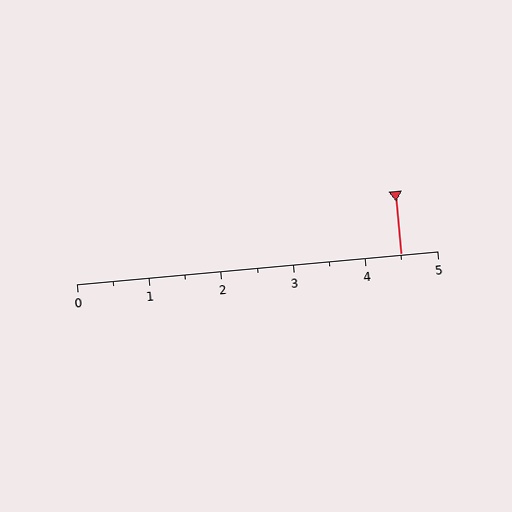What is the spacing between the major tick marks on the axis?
The major ticks are spaced 1 apart.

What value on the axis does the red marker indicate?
The marker indicates approximately 4.5.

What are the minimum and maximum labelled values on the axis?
The axis runs from 0 to 5.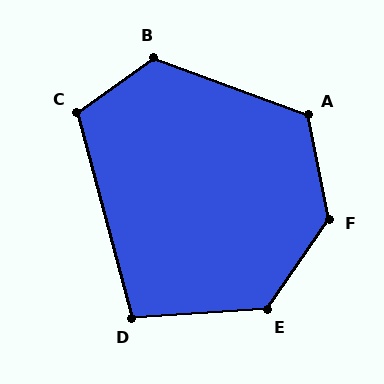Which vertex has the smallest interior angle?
D, at approximately 101 degrees.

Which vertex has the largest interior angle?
F, at approximately 135 degrees.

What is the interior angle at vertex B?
Approximately 124 degrees (obtuse).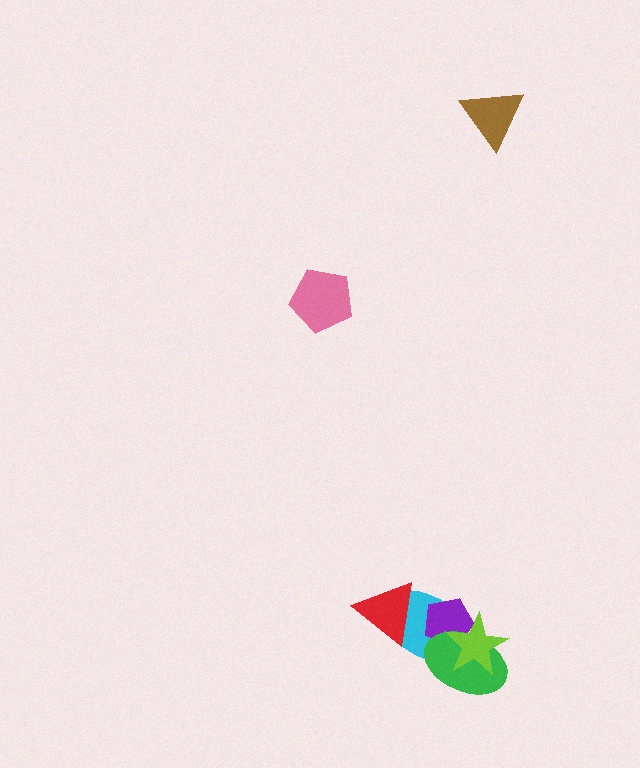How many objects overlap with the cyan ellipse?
4 objects overlap with the cyan ellipse.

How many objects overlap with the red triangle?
1 object overlaps with the red triangle.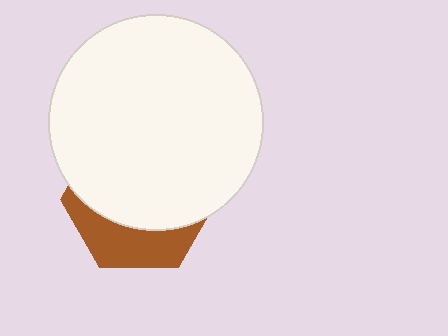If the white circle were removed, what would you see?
You would see the complete brown hexagon.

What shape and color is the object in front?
The object in front is a white circle.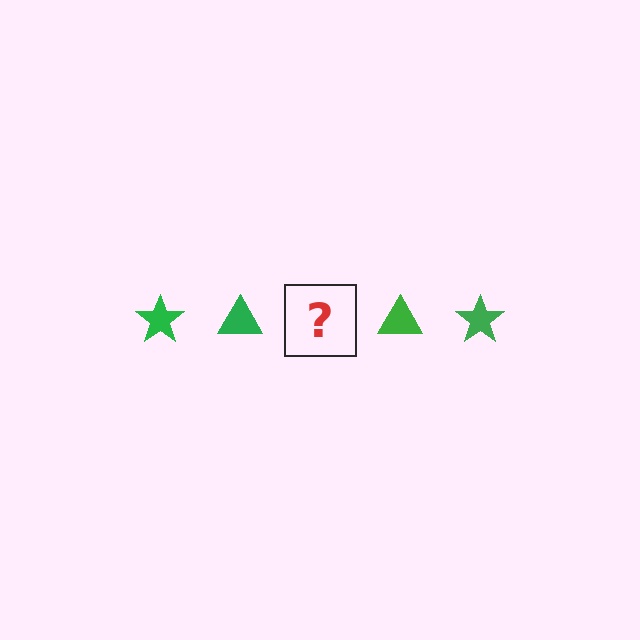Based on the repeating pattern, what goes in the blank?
The blank should be a green star.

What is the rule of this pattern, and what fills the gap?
The rule is that the pattern cycles through star, triangle shapes in green. The gap should be filled with a green star.